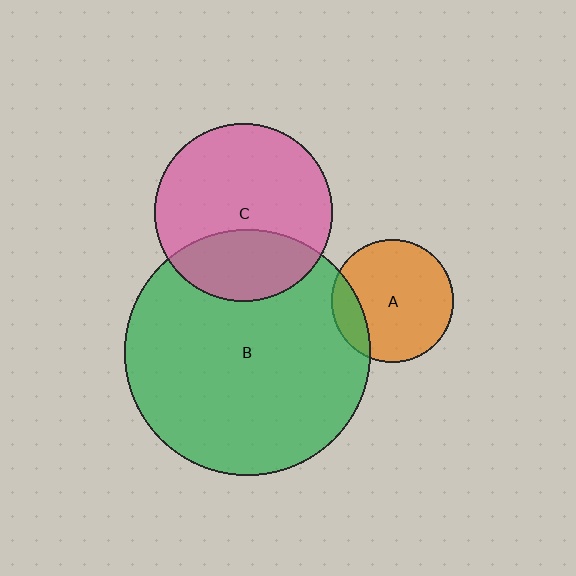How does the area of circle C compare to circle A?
Approximately 2.1 times.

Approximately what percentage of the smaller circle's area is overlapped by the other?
Approximately 15%.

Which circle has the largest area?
Circle B (green).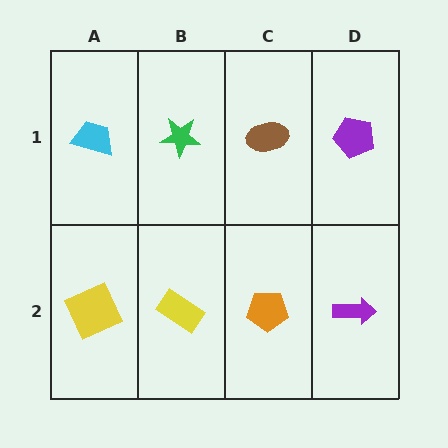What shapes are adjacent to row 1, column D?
A purple arrow (row 2, column D), a brown ellipse (row 1, column C).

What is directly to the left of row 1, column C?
A green star.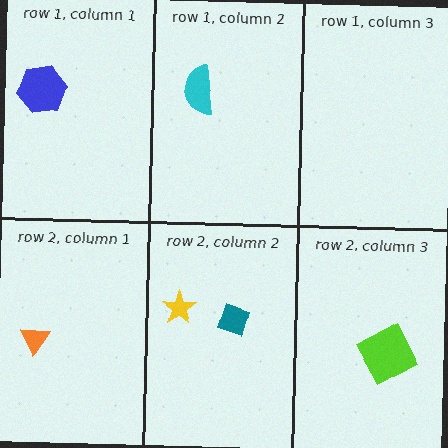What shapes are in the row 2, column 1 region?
The orange triangle.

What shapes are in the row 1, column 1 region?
The blue hexagon.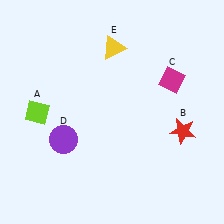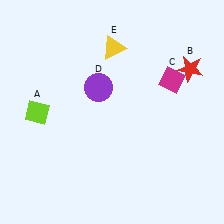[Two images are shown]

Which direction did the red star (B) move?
The red star (B) moved up.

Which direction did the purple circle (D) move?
The purple circle (D) moved up.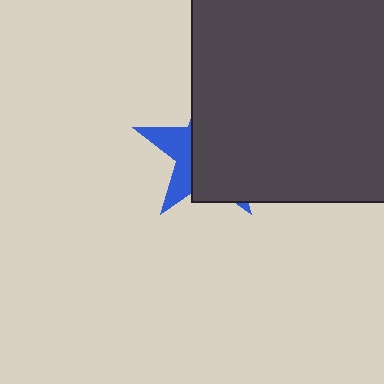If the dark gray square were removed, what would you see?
You would see the complete blue star.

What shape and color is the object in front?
The object in front is a dark gray square.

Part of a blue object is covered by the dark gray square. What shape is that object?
It is a star.